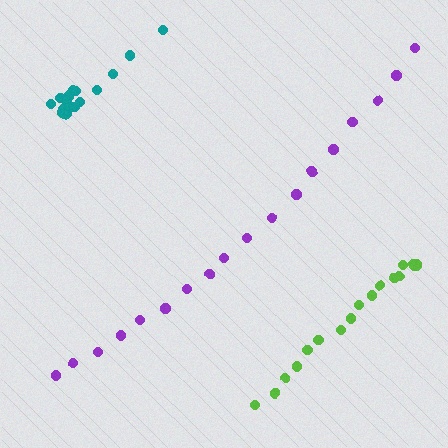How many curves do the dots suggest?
There are 3 distinct paths.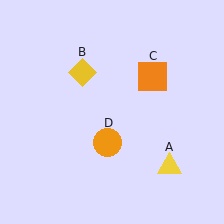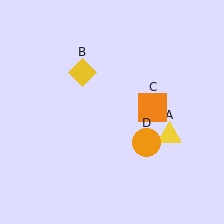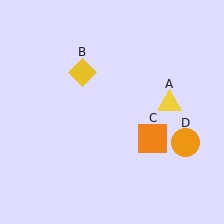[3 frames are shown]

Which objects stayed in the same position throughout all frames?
Yellow diamond (object B) remained stationary.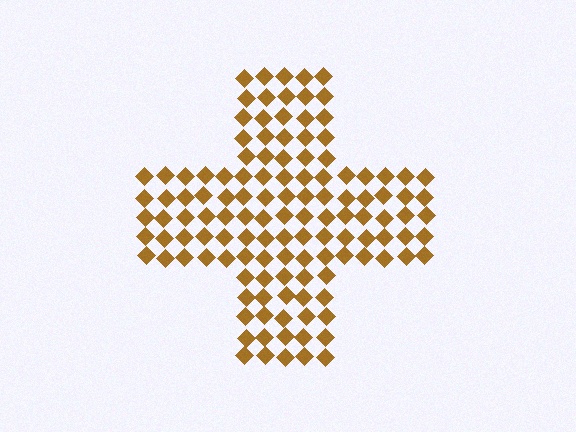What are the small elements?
The small elements are diamonds.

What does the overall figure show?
The overall figure shows a cross.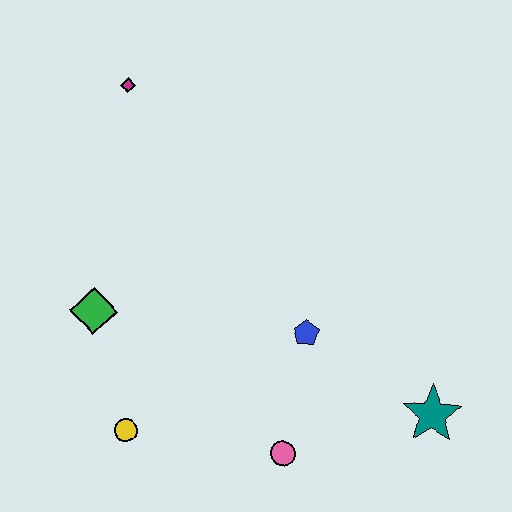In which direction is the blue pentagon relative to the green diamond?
The blue pentagon is to the right of the green diamond.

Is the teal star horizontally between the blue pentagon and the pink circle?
No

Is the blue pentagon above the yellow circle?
Yes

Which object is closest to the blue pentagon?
The pink circle is closest to the blue pentagon.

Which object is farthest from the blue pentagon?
The magenta diamond is farthest from the blue pentagon.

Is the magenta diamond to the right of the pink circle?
No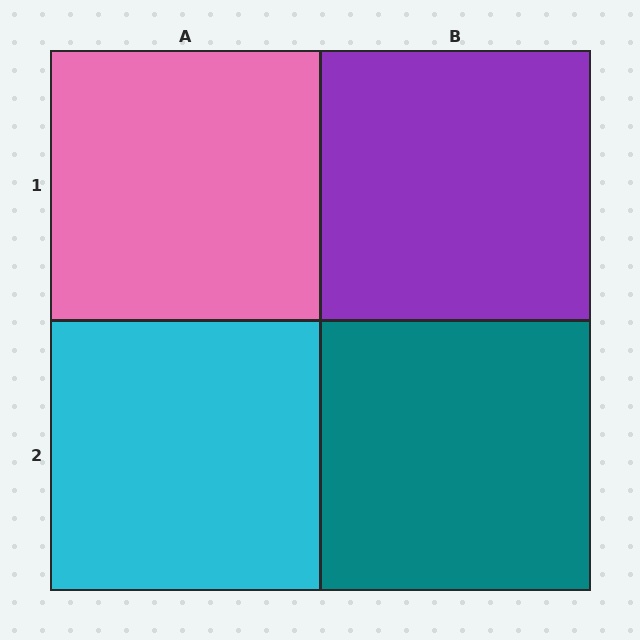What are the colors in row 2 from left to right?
Cyan, teal.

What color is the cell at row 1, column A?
Pink.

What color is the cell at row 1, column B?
Purple.